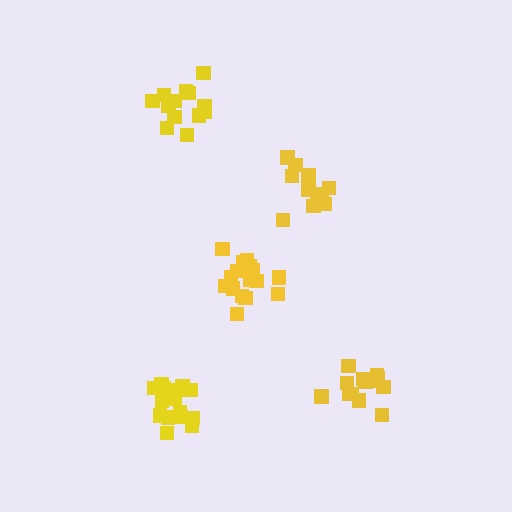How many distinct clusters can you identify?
There are 5 distinct clusters.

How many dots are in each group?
Group 1: 13 dots, Group 2: 17 dots, Group 3: 13 dots, Group 4: 13 dots, Group 5: 15 dots (71 total).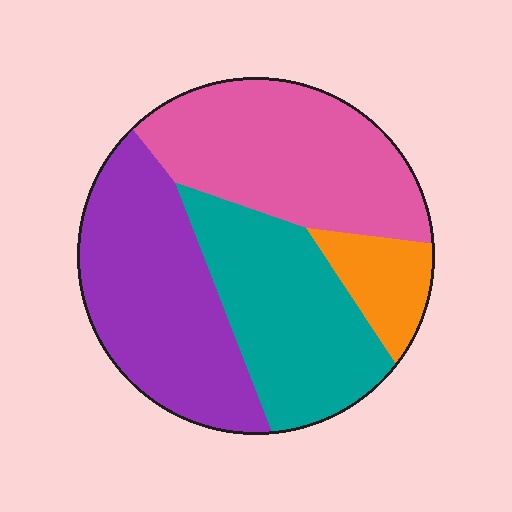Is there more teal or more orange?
Teal.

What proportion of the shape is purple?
Purple takes up about one third (1/3) of the shape.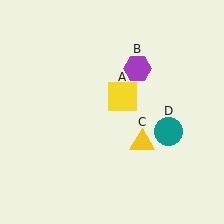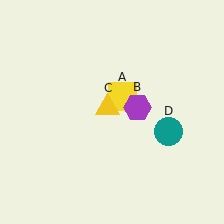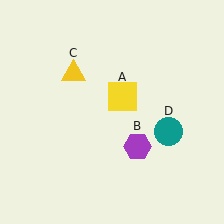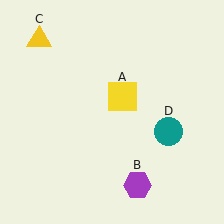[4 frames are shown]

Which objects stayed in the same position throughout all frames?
Yellow square (object A) and teal circle (object D) remained stationary.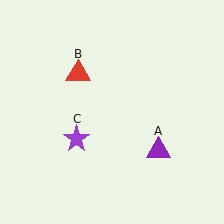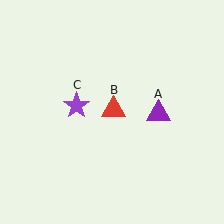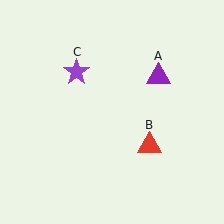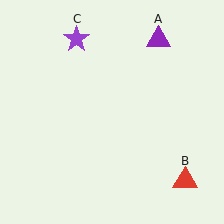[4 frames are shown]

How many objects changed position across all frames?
3 objects changed position: purple triangle (object A), red triangle (object B), purple star (object C).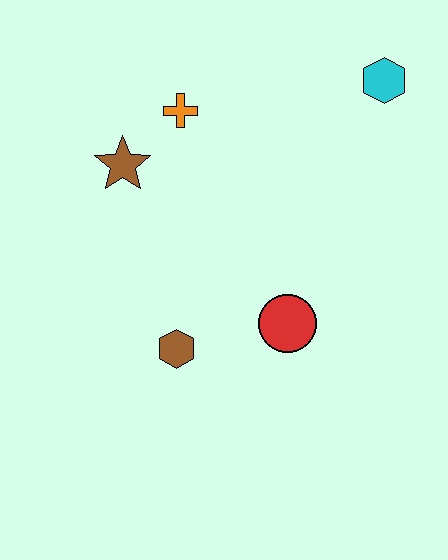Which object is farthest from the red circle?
The cyan hexagon is farthest from the red circle.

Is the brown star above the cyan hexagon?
No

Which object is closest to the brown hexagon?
The red circle is closest to the brown hexagon.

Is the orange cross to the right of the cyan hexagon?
No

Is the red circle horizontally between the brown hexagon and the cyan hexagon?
Yes